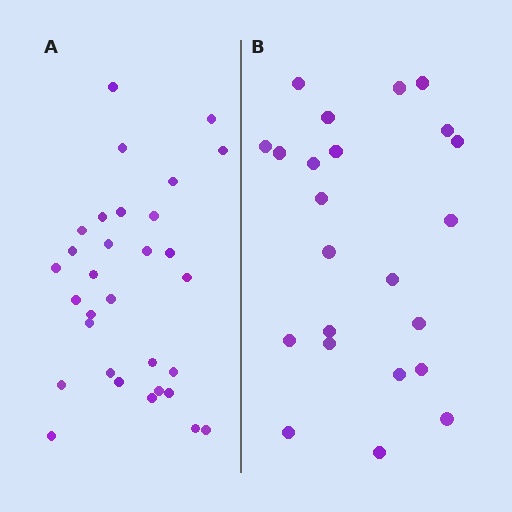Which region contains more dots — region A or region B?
Region A (the left region) has more dots.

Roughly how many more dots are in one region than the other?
Region A has roughly 8 or so more dots than region B.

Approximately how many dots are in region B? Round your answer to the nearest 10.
About 20 dots. (The exact count is 23, which rounds to 20.)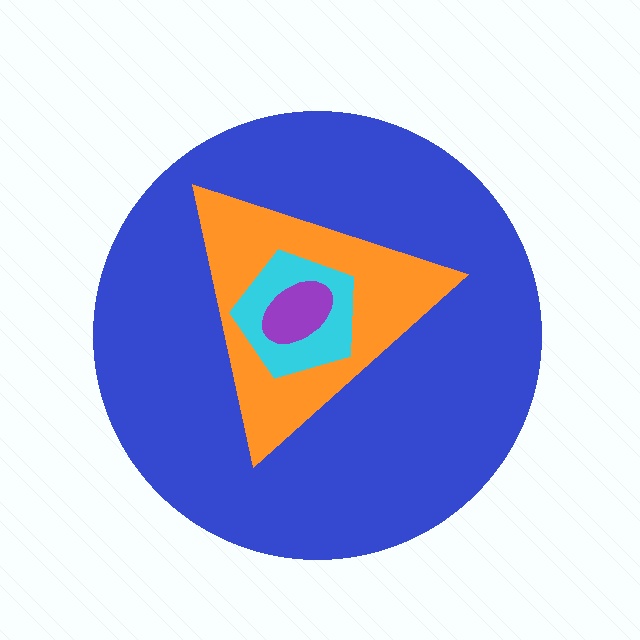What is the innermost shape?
The purple ellipse.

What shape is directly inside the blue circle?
The orange triangle.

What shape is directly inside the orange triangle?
The cyan pentagon.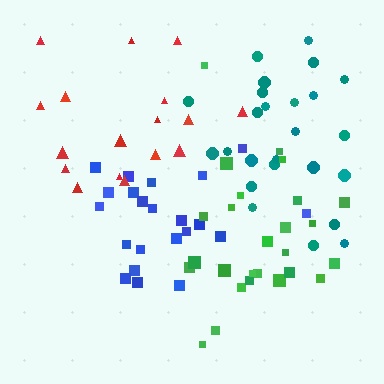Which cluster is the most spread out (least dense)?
Red.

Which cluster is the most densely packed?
Green.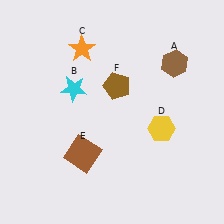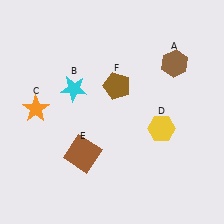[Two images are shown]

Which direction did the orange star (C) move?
The orange star (C) moved down.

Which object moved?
The orange star (C) moved down.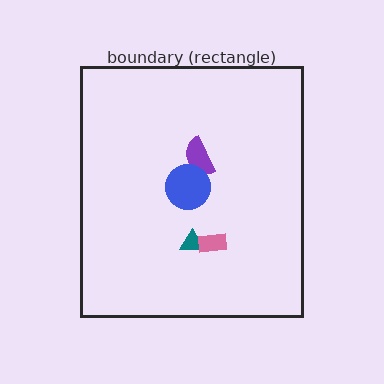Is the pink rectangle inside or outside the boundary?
Inside.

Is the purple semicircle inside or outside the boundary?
Inside.